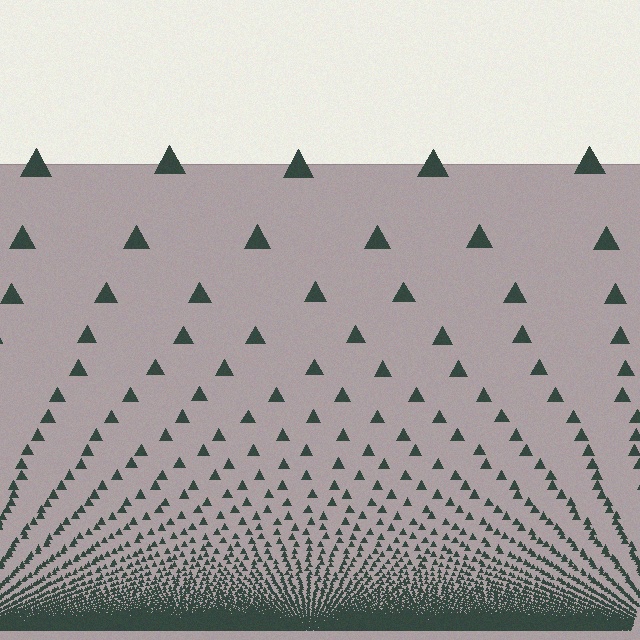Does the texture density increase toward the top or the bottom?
Density increases toward the bottom.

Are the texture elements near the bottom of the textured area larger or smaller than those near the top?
Smaller. The gradient is inverted — elements near the bottom are smaller and denser.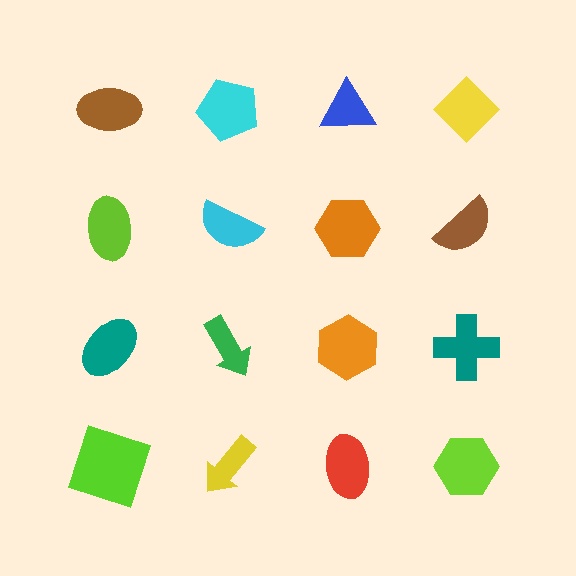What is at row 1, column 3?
A blue triangle.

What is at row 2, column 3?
An orange hexagon.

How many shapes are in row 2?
4 shapes.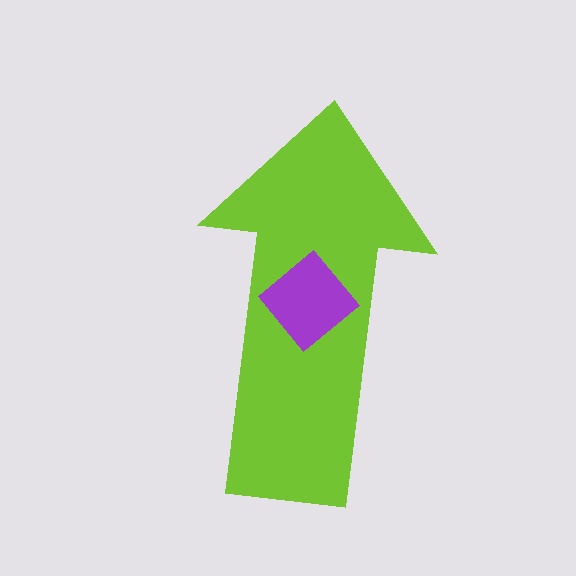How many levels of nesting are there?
2.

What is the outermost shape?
The lime arrow.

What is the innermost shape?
The purple diamond.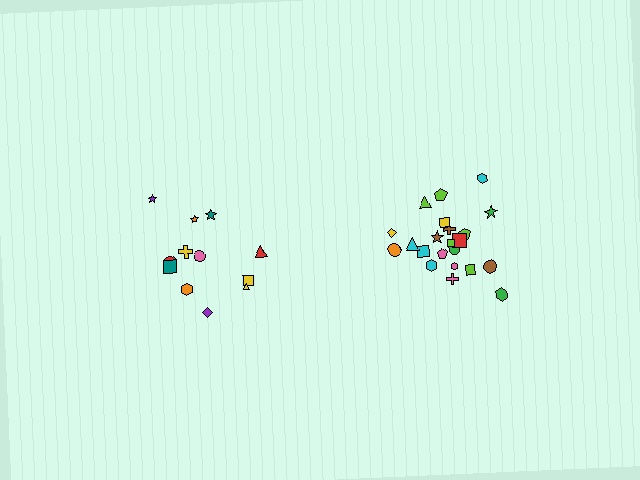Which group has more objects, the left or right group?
The right group.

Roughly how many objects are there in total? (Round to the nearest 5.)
Roughly 35 objects in total.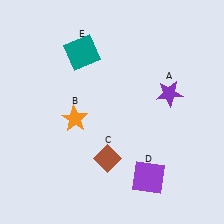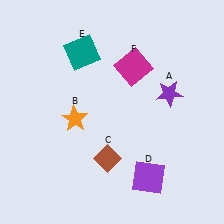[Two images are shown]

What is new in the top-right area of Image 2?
A magenta square (F) was added in the top-right area of Image 2.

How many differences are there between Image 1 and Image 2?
There is 1 difference between the two images.